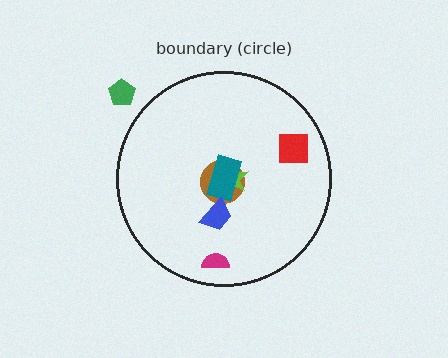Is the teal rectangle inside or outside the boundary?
Inside.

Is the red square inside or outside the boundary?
Inside.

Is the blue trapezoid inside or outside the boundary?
Inside.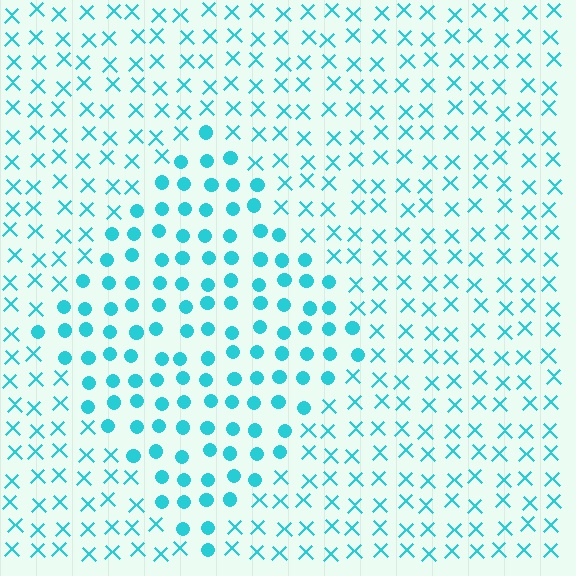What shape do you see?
I see a diamond.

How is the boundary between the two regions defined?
The boundary is defined by a change in element shape: circles inside vs. X marks outside. All elements share the same color and spacing.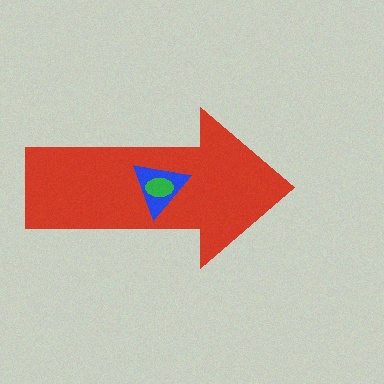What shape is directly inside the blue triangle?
The green ellipse.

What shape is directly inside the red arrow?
The blue triangle.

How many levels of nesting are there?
3.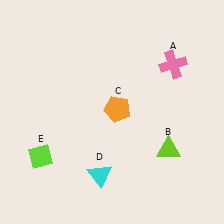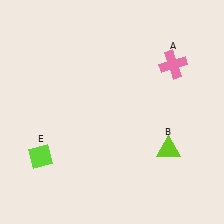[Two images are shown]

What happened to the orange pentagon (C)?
The orange pentagon (C) was removed in Image 2. It was in the top-right area of Image 1.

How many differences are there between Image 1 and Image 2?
There are 2 differences between the two images.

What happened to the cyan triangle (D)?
The cyan triangle (D) was removed in Image 2. It was in the bottom-left area of Image 1.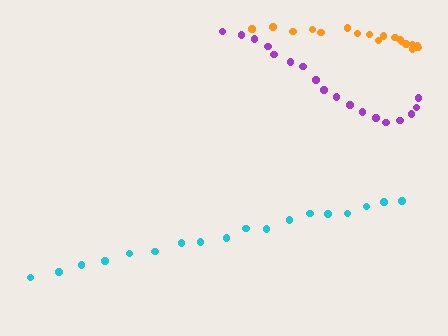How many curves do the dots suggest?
There are 3 distinct paths.